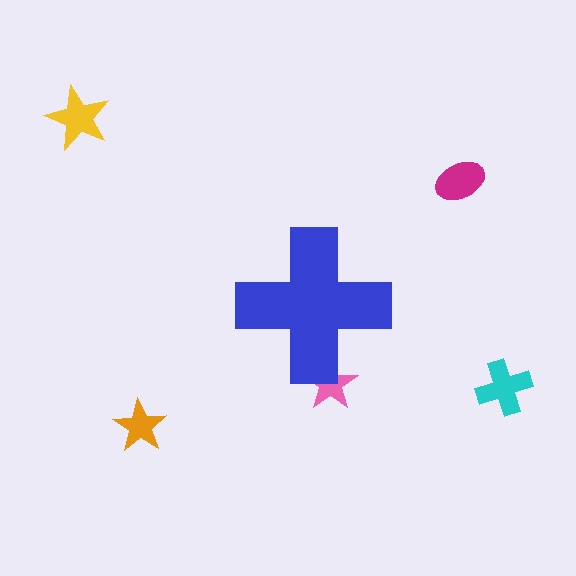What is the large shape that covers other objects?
A blue cross.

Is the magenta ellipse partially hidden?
No, the magenta ellipse is fully visible.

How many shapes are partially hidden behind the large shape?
1 shape is partially hidden.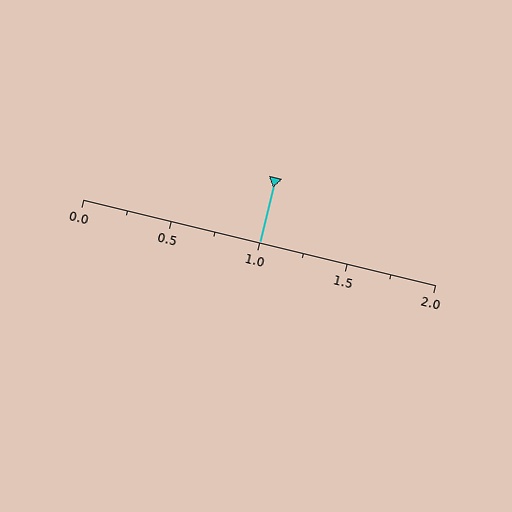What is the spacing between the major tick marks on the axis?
The major ticks are spaced 0.5 apart.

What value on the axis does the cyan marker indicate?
The marker indicates approximately 1.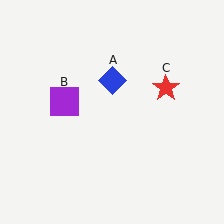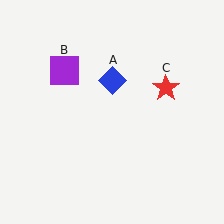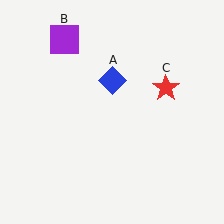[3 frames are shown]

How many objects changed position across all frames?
1 object changed position: purple square (object B).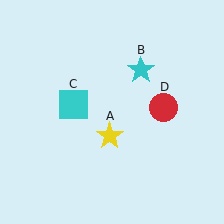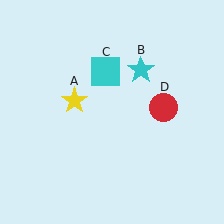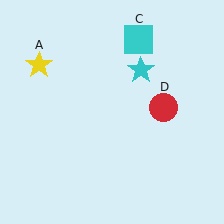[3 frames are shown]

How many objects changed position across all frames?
2 objects changed position: yellow star (object A), cyan square (object C).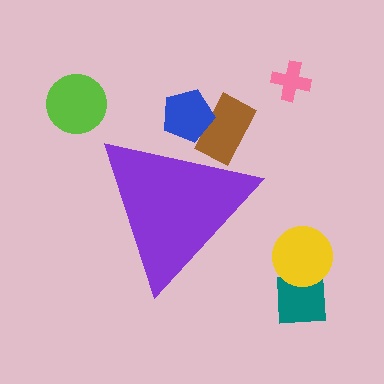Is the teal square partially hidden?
No, the teal square is fully visible.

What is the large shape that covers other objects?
A purple triangle.